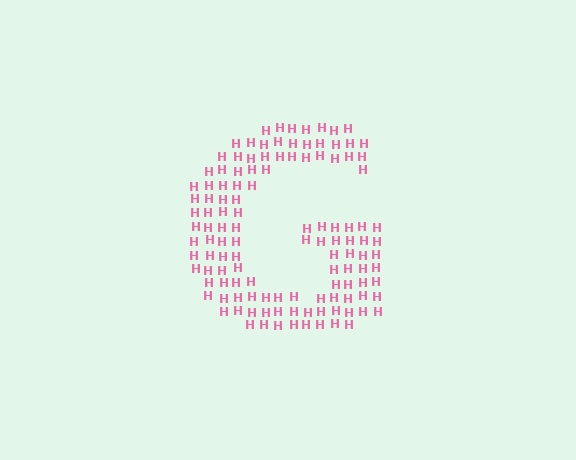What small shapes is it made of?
It is made of small letter H's.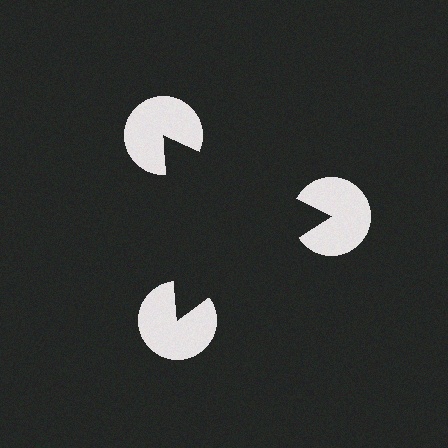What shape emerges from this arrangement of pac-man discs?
An illusory triangle — its edges are inferred from the aligned wedge cuts in the pac-man discs, not physically drawn.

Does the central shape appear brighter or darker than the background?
It typically appears slightly darker than the background, even though no actual brightness change is drawn.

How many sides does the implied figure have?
3 sides.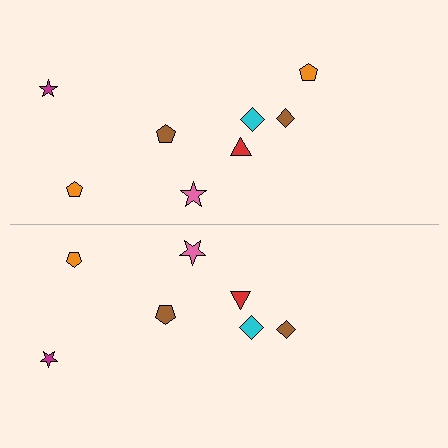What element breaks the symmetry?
A orange pentagon is missing from the bottom side.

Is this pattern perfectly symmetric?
No, the pattern is not perfectly symmetric. A orange pentagon is missing from the bottom side.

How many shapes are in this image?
There are 15 shapes in this image.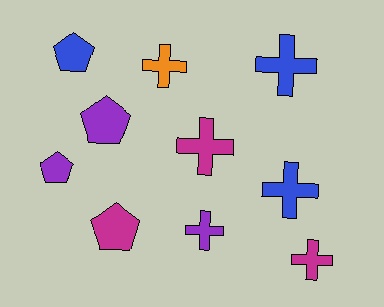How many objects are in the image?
There are 10 objects.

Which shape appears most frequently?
Cross, with 6 objects.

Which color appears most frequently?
Blue, with 3 objects.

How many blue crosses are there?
There are 2 blue crosses.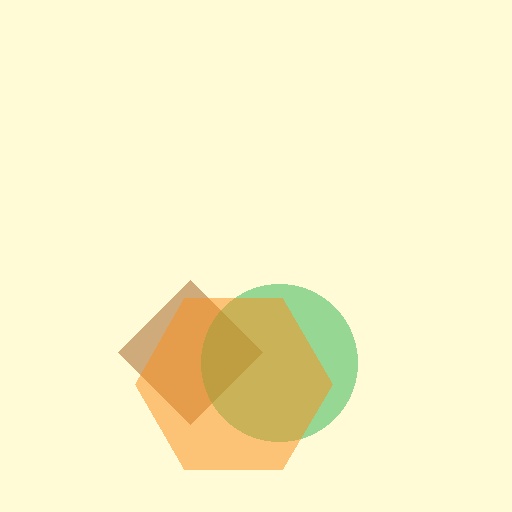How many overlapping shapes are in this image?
There are 3 overlapping shapes in the image.